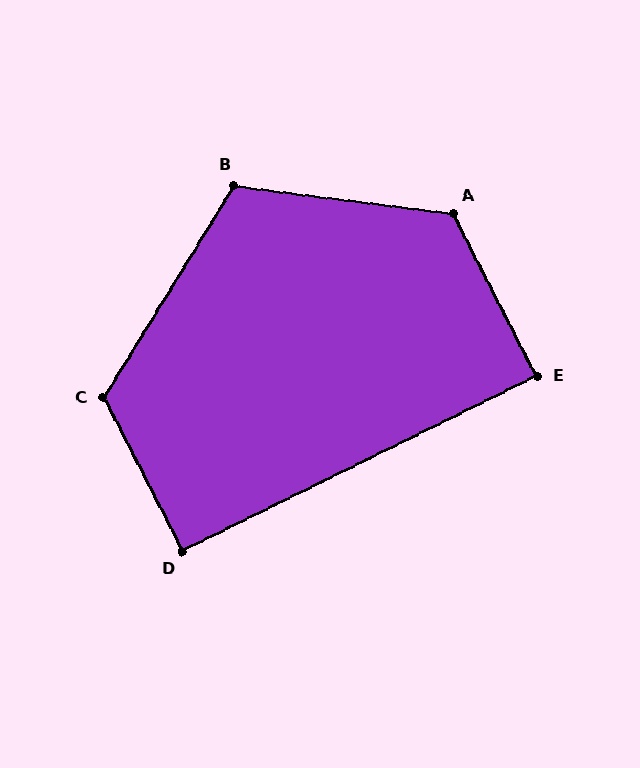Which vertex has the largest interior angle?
A, at approximately 124 degrees.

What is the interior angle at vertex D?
Approximately 91 degrees (approximately right).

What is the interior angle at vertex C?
Approximately 121 degrees (obtuse).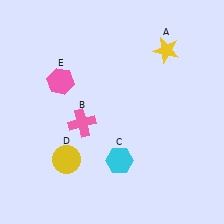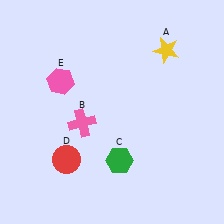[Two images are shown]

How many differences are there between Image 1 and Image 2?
There are 2 differences between the two images.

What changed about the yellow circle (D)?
In Image 1, D is yellow. In Image 2, it changed to red.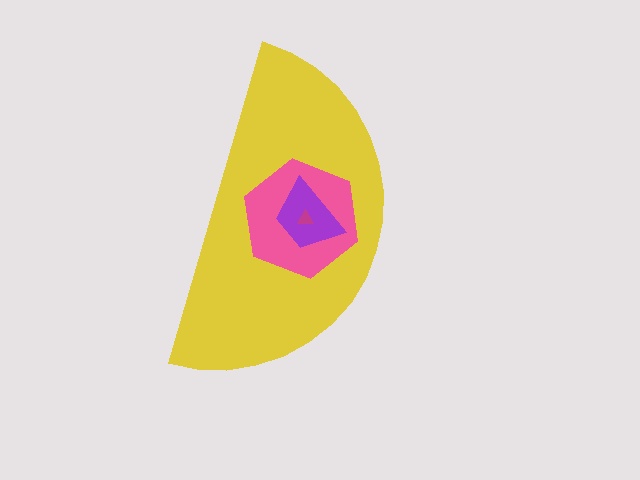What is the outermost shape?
The yellow semicircle.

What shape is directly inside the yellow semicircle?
The pink hexagon.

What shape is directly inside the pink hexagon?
The purple trapezoid.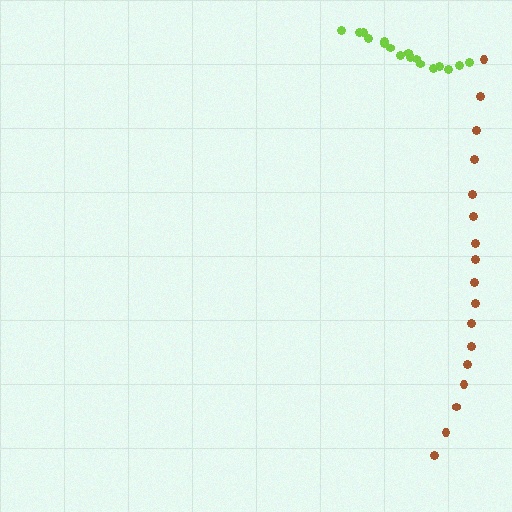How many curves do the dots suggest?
There are 2 distinct paths.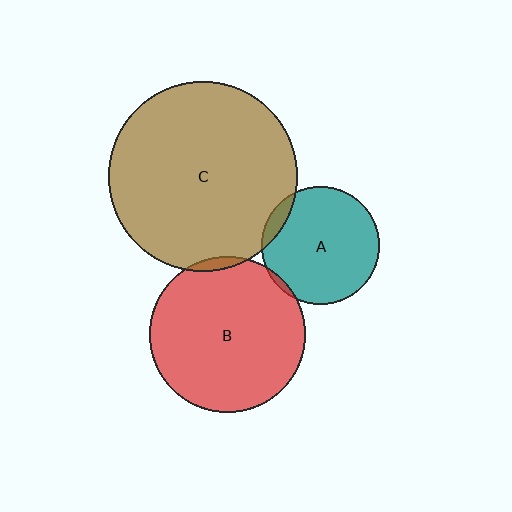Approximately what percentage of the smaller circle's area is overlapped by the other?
Approximately 5%.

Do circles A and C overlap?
Yes.